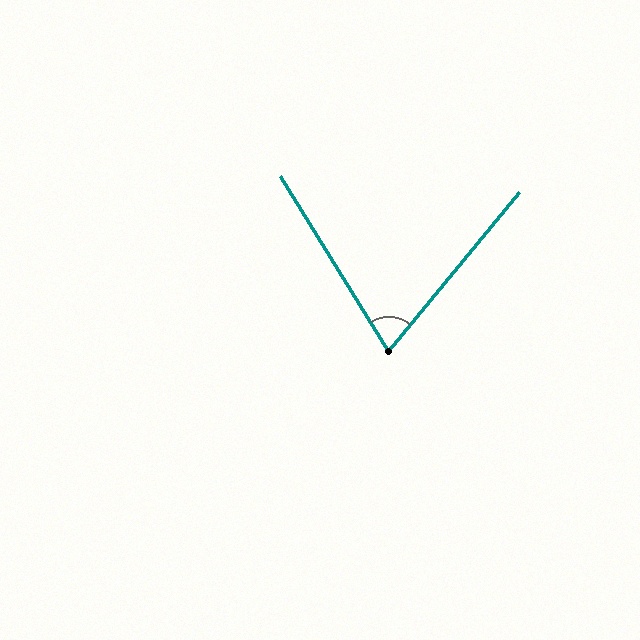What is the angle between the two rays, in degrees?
Approximately 71 degrees.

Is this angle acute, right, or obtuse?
It is acute.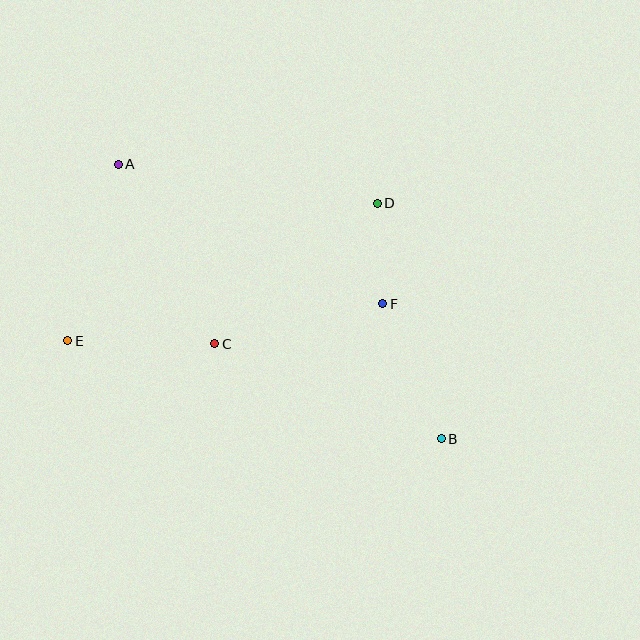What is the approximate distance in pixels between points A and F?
The distance between A and F is approximately 299 pixels.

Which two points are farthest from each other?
Points A and B are farthest from each other.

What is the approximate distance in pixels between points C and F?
The distance between C and F is approximately 173 pixels.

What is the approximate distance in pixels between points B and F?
The distance between B and F is approximately 147 pixels.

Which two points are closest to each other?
Points D and F are closest to each other.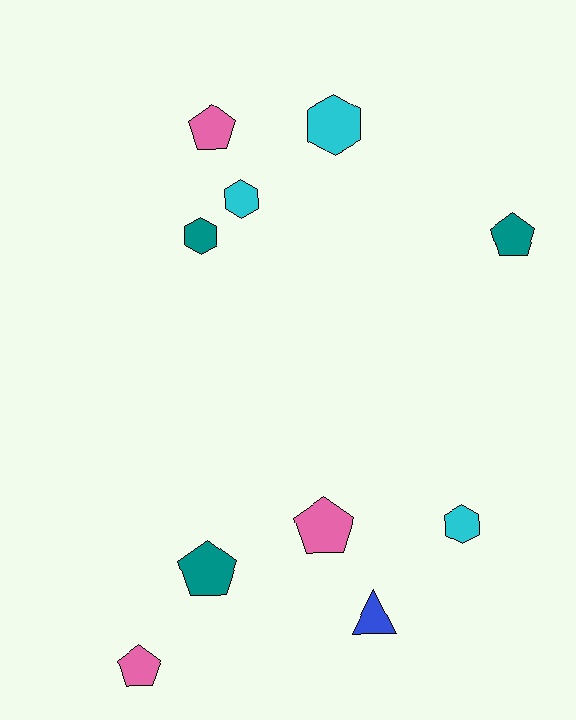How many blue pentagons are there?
There are no blue pentagons.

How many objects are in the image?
There are 10 objects.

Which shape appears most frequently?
Pentagon, with 5 objects.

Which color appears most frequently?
Pink, with 3 objects.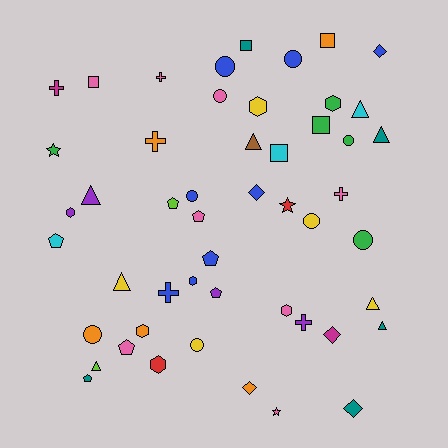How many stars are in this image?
There are 3 stars.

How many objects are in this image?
There are 50 objects.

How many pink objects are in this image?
There are 8 pink objects.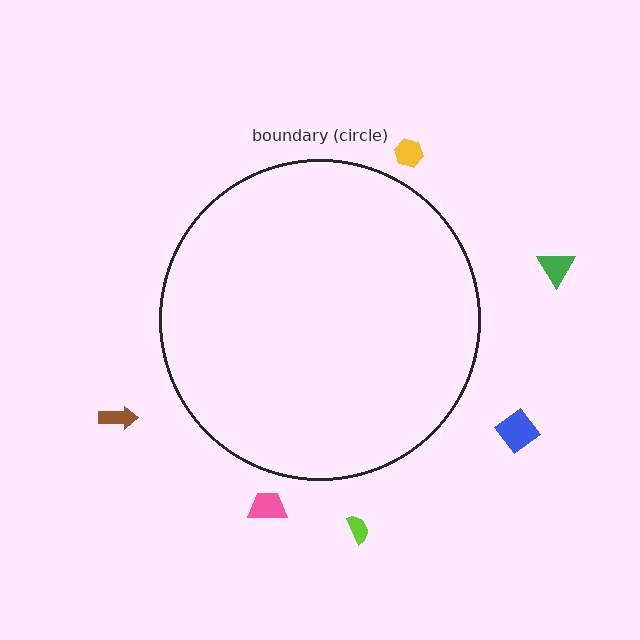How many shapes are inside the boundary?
0 inside, 6 outside.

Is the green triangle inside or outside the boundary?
Outside.